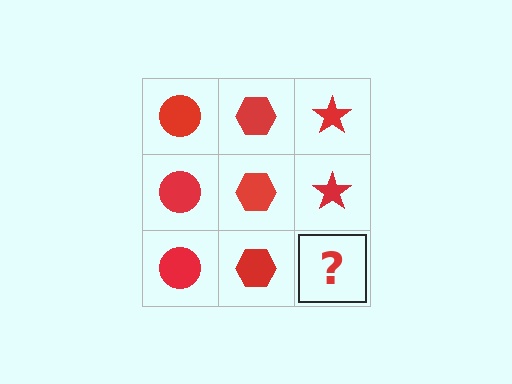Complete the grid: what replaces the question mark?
The question mark should be replaced with a red star.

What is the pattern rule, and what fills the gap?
The rule is that each column has a consistent shape. The gap should be filled with a red star.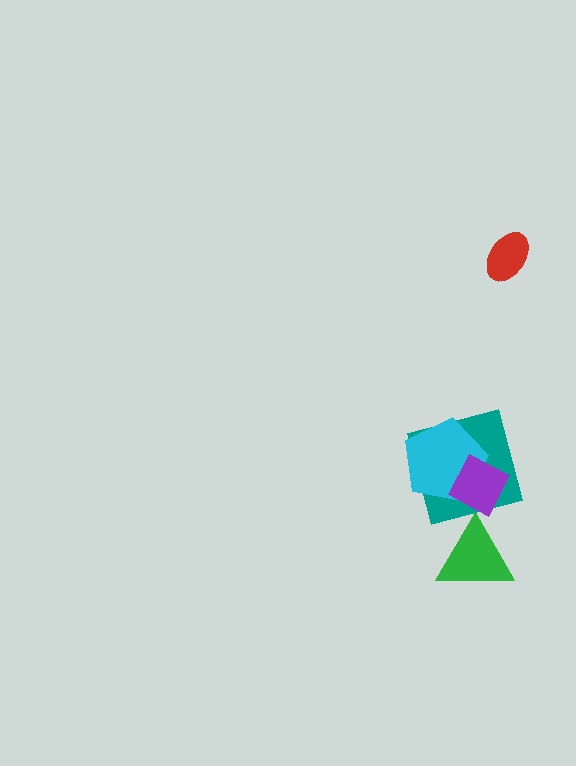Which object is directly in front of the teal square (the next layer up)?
The cyan pentagon is directly in front of the teal square.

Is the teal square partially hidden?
Yes, it is partially covered by another shape.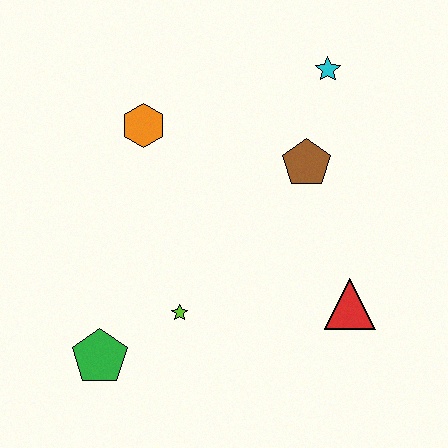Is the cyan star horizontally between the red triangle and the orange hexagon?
Yes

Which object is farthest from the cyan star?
The green pentagon is farthest from the cyan star.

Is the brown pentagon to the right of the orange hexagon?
Yes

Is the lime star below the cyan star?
Yes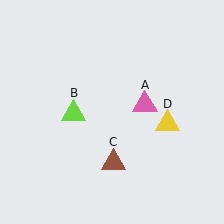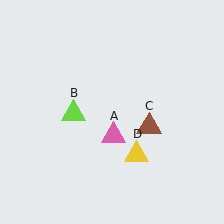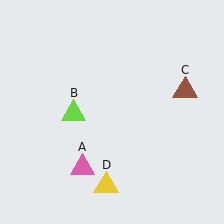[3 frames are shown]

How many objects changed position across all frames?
3 objects changed position: pink triangle (object A), brown triangle (object C), yellow triangle (object D).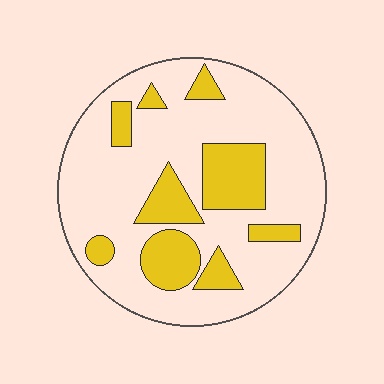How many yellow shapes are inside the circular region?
9.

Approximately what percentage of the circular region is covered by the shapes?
Approximately 25%.